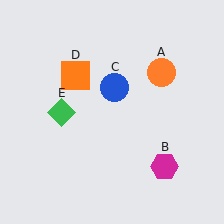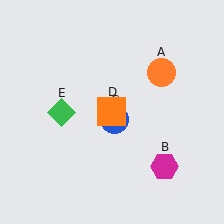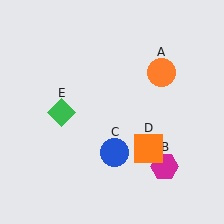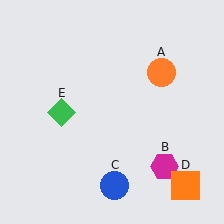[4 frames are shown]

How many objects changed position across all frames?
2 objects changed position: blue circle (object C), orange square (object D).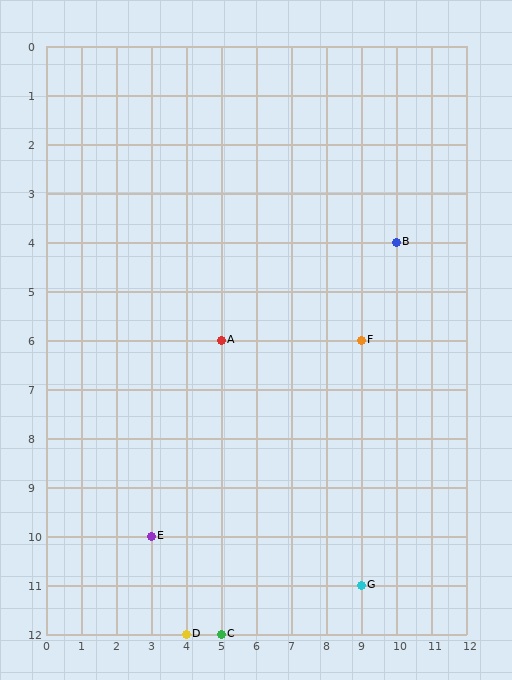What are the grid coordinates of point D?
Point D is at grid coordinates (4, 12).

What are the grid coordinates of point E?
Point E is at grid coordinates (3, 10).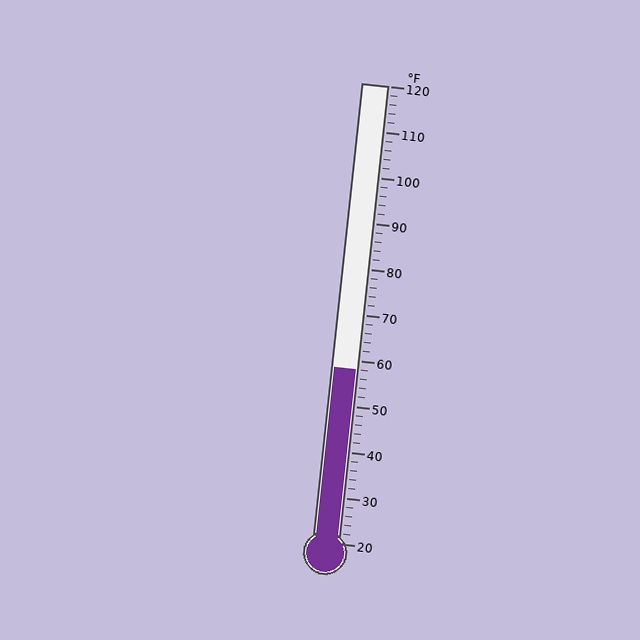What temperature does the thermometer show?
The thermometer shows approximately 58°F.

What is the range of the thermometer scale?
The thermometer scale ranges from 20°F to 120°F.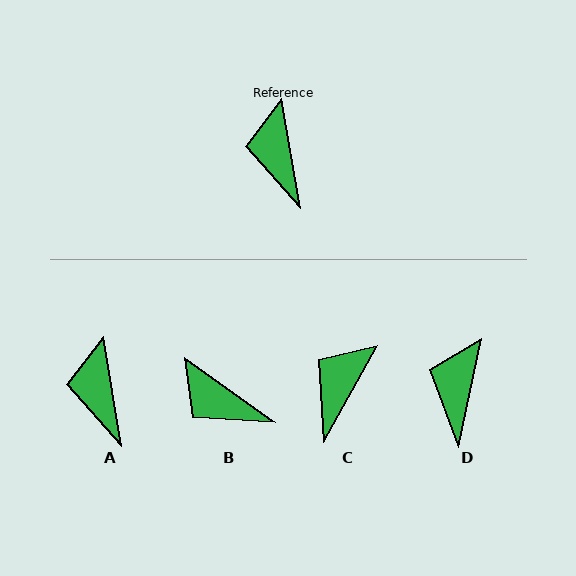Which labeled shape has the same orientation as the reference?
A.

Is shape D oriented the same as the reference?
No, it is off by about 21 degrees.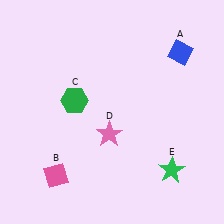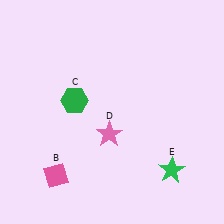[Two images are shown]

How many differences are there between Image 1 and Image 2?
There is 1 difference between the two images.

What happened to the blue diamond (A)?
The blue diamond (A) was removed in Image 2. It was in the top-right area of Image 1.